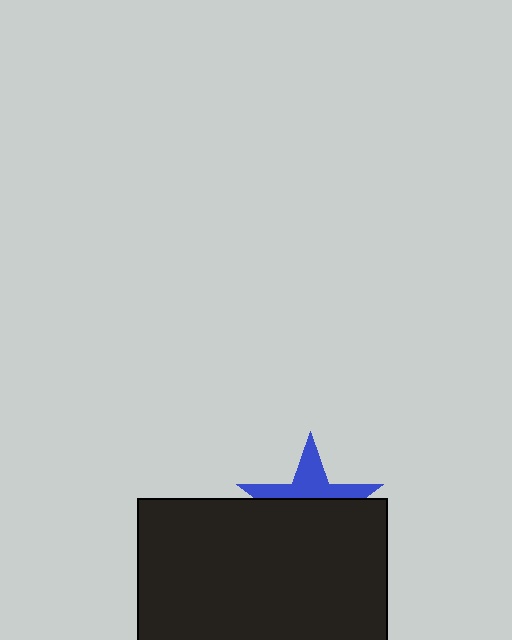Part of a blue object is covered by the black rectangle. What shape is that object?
It is a star.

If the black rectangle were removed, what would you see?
You would see the complete blue star.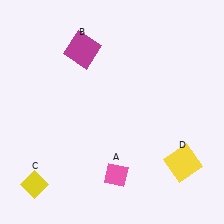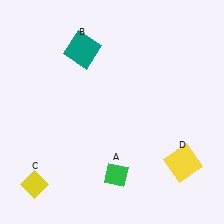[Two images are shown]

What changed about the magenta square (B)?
In Image 1, B is magenta. In Image 2, it changed to teal.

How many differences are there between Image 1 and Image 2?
There are 2 differences between the two images.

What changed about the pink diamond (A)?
In Image 1, A is pink. In Image 2, it changed to green.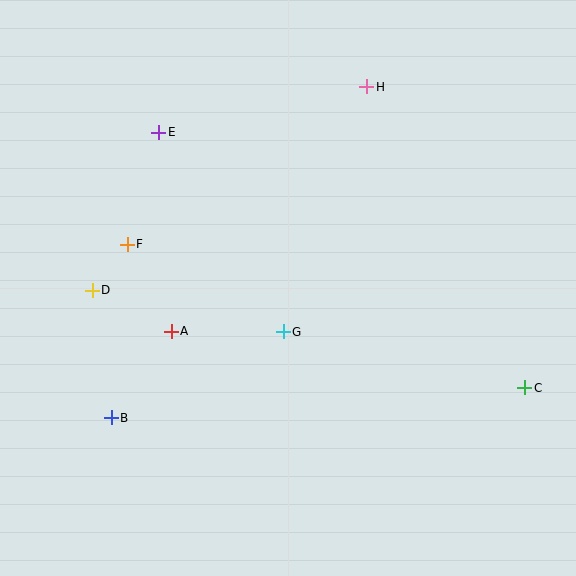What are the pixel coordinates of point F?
Point F is at (127, 244).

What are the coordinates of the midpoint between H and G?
The midpoint between H and G is at (325, 209).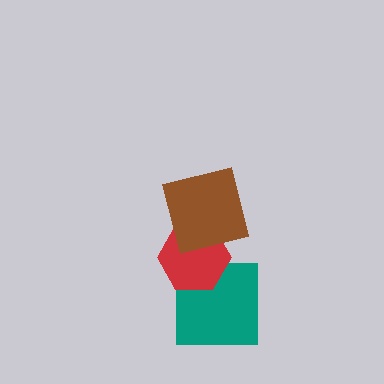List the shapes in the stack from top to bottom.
From top to bottom: the brown square, the red hexagon, the teal square.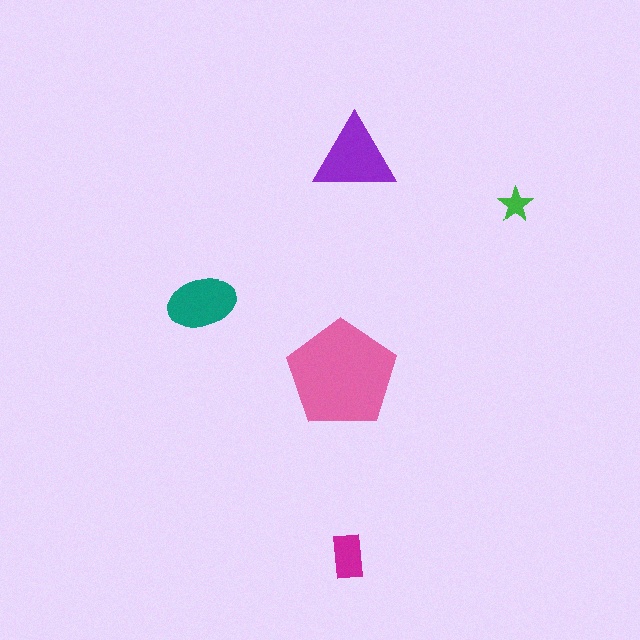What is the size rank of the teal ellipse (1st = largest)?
3rd.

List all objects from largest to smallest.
The pink pentagon, the purple triangle, the teal ellipse, the magenta rectangle, the green star.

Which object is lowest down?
The magenta rectangle is bottommost.